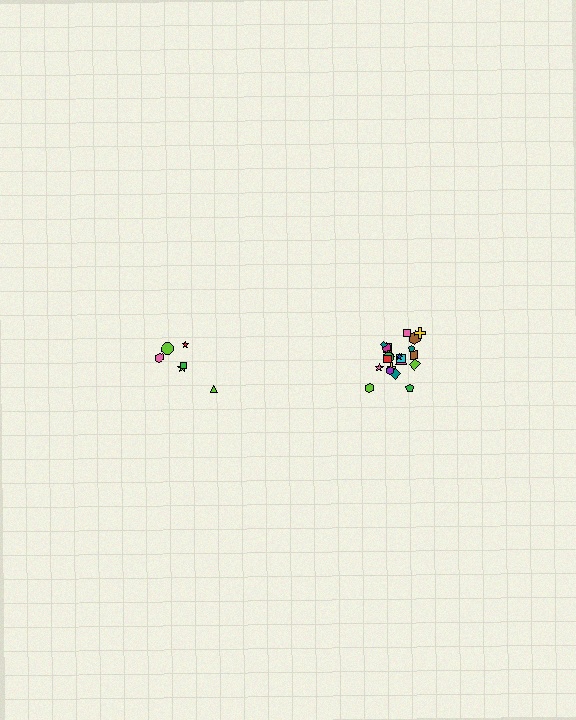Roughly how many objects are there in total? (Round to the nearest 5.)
Roughly 30 objects in total.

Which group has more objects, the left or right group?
The right group.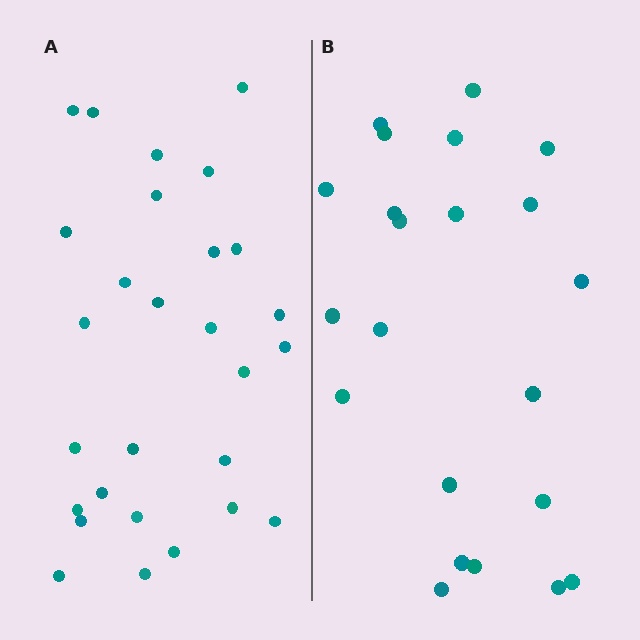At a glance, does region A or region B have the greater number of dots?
Region A (the left region) has more dots.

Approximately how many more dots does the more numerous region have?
Region A has about 6 more dots than region B.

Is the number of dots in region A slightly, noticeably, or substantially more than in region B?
Region A has noticeably more, but not dramatically so. The ratio is roughly 1.3 to 1.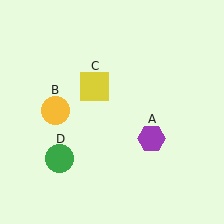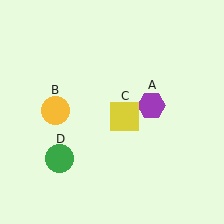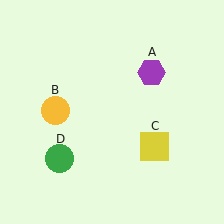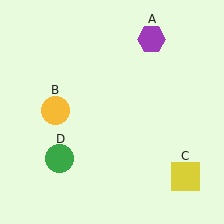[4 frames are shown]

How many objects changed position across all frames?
2 objects changed position: purple hexagon (object A), yellow square (object C).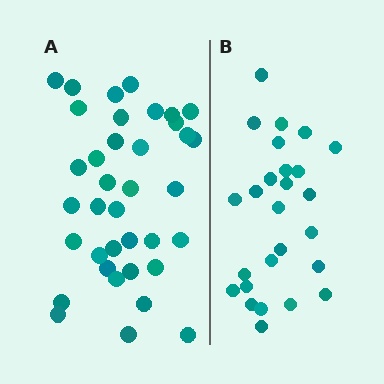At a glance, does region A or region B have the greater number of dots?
Region A (the left region) has more dots.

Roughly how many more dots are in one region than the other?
Region A has roughly 12 or so more dots than region B.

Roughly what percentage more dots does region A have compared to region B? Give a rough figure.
About 40% more.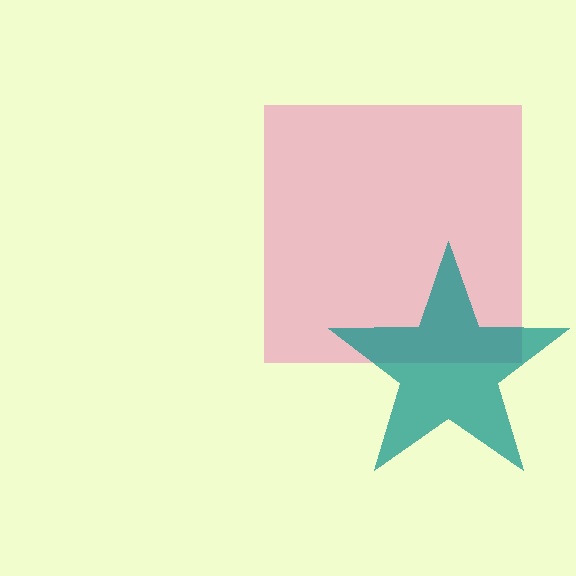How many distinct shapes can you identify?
There are 2 distinct shapes: a pink square, a teal star.